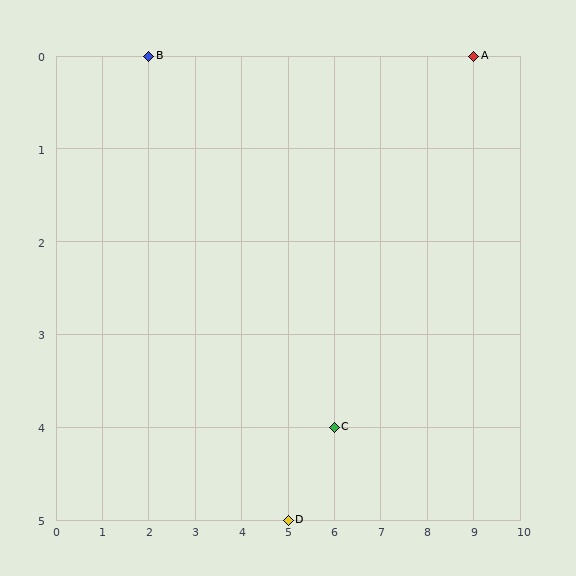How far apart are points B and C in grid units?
Points B and C are 4 columns and 4 rows apart (about 5.7 grid units diagonally).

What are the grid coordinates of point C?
Point C is at grid coordinates (6, 4).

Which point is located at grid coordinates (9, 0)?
Point A is at (9, 0).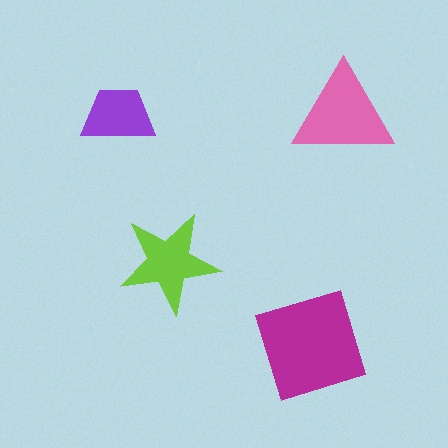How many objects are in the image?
There are 4 objects in the image.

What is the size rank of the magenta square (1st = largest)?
1st.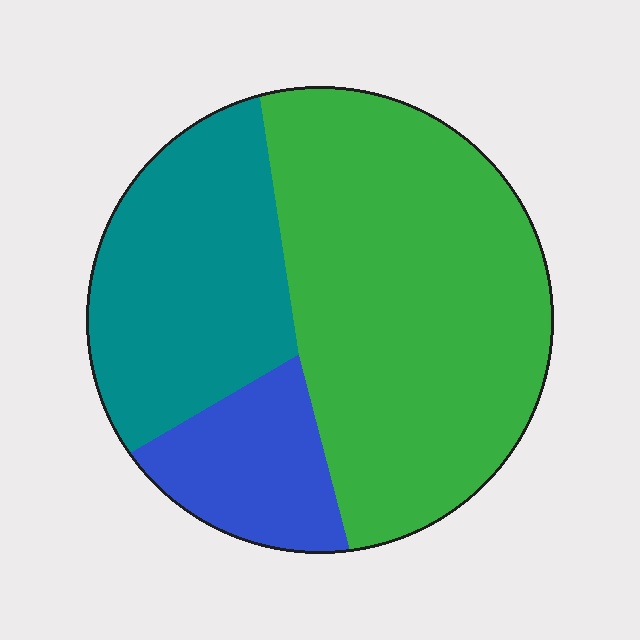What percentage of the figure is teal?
Teal takes up about one third (1/3) of the figure.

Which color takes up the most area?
Green, at roughly 55%.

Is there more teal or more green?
Green.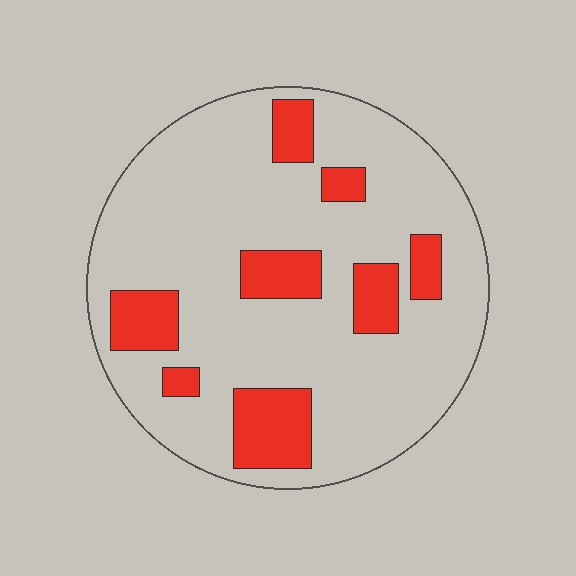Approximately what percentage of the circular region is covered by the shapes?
Approximately 20%.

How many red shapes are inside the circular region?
8.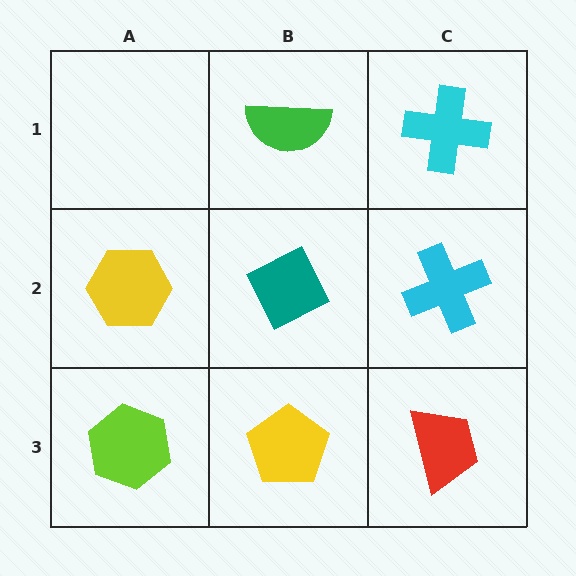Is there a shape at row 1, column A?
No, that cell is empty.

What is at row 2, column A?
A yellow hexagon.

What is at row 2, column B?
A teal diamond.